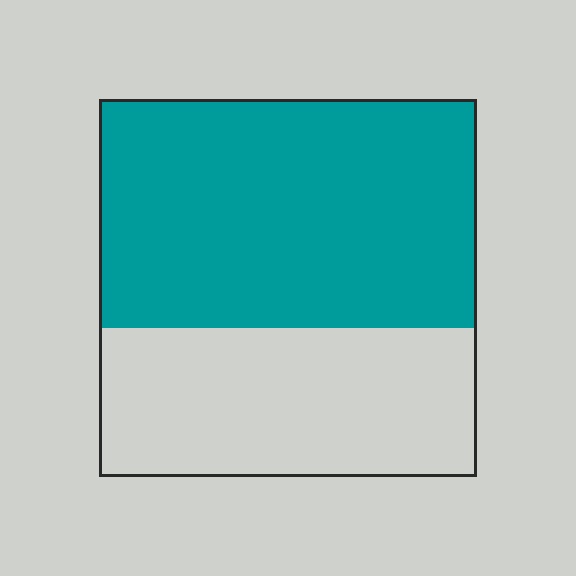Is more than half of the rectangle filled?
Yes.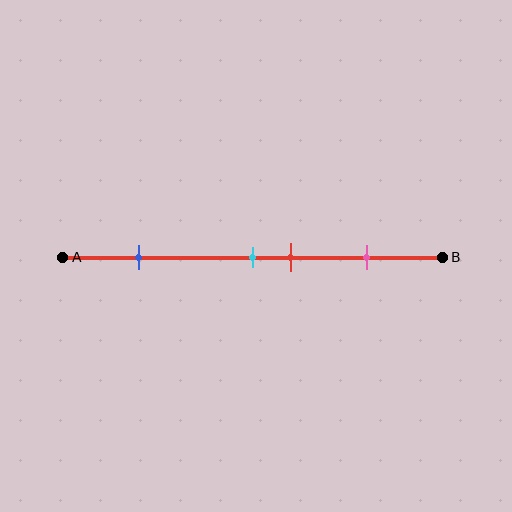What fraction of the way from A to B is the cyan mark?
The cyan mark is approximately 50% (0.5) of the way from A to B.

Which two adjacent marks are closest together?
The cyan and red marks are the closest adjacent pair.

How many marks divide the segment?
There are 4 marks dividing the segment.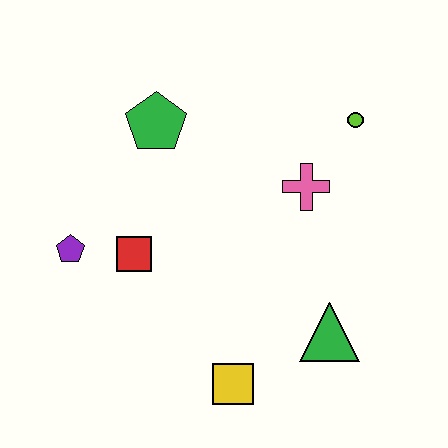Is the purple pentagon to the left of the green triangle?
Yes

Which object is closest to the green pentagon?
The red square is closest to the green pentagon.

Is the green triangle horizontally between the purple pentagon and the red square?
No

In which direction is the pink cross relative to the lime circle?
The pink cross is below the lime circle.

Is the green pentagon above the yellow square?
Yes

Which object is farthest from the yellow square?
The lime circle is farthest from the yellow square.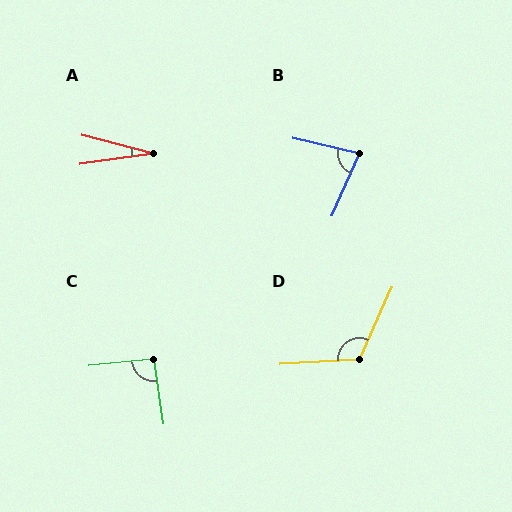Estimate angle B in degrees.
Approximately 79 degrees.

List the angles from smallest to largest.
A (23°), B (79°), C (93°), D (118°).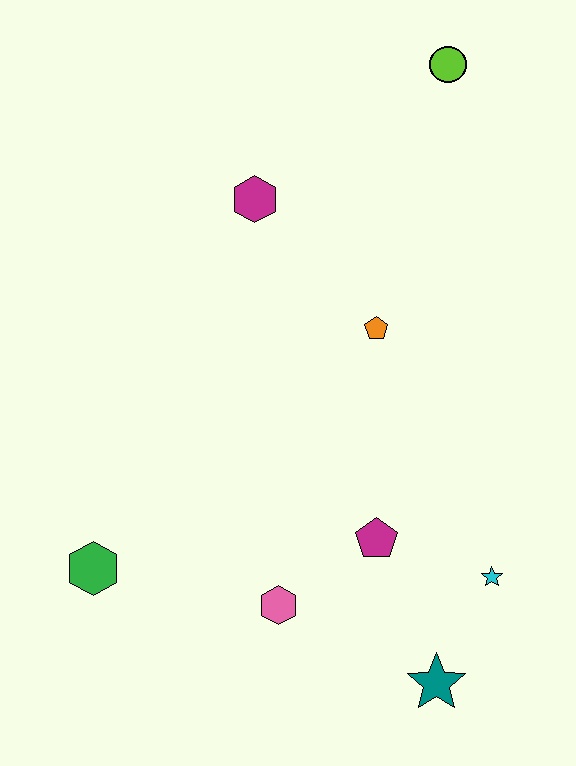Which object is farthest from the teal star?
The lime circle is farthest from the teal star.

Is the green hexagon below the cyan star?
No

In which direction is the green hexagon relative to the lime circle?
The green hexagon is below the lime circle.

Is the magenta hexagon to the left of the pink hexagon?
Yes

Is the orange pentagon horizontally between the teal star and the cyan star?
No